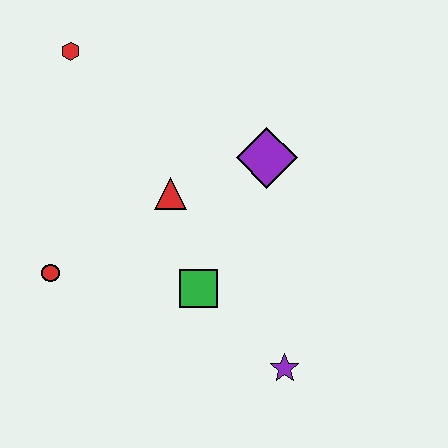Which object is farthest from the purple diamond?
The red circle is farthest from the purple diamond.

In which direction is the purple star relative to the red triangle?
The purple star is below the red triangle.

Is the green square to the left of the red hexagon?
No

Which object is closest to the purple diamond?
The red triangle is closest to the purple diamond.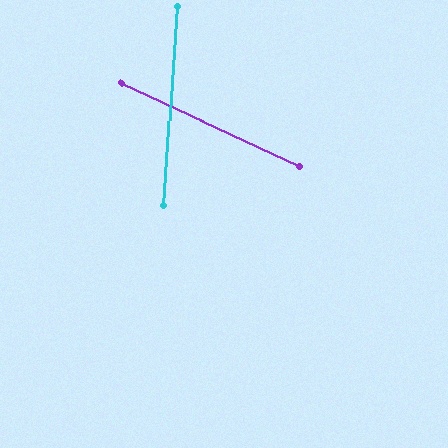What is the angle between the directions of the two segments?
Approximately 69 degrees.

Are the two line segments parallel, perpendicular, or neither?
Neither parallel nor perpendicular — they differ by about 69°.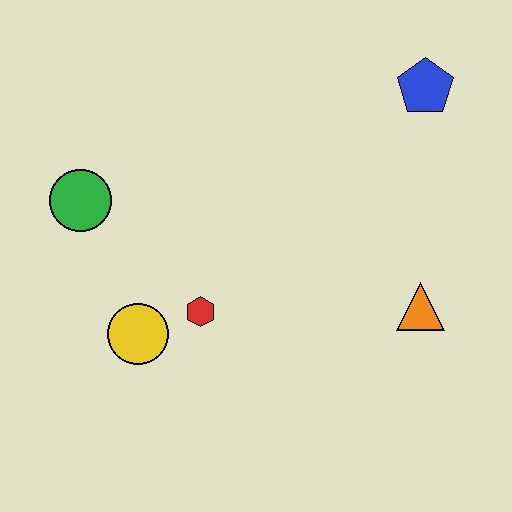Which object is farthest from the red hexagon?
The blue pentagon is farthest from the red hexagon.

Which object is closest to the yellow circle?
The red hexagon is closest to the yellow circle.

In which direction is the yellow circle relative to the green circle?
The yellow circle is below the green circle.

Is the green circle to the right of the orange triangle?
No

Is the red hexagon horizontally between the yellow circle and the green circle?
No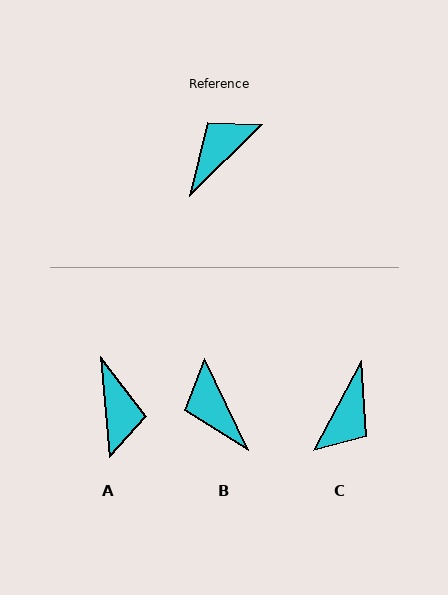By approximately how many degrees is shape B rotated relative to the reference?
Approximately 71 degrees counter-clockwise.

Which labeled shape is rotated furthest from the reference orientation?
C, about 163 degrees away.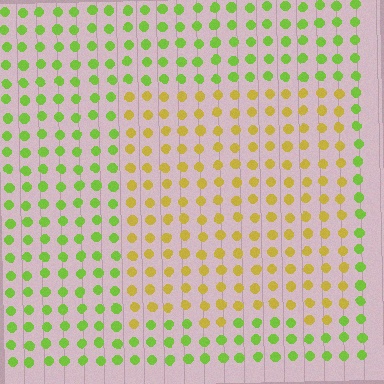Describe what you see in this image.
The image is filled with small lime elements in a uniform arrangement. A rectangle-shaped region is visible where the elements are tinted to a slightly different hue, forming a subtle color boundary.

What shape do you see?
I see a rectangle.